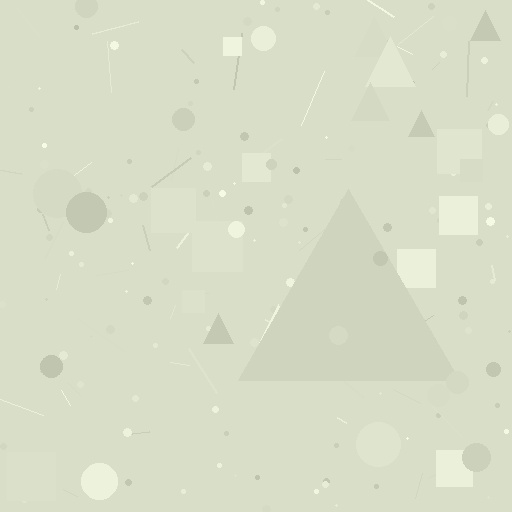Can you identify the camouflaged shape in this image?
The camouflaged shape is a triangle.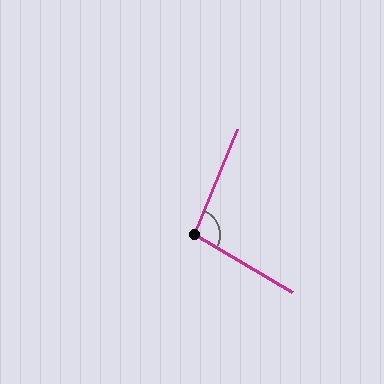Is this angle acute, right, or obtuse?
It is obtuse.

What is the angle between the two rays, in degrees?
Approximately 99 degrees.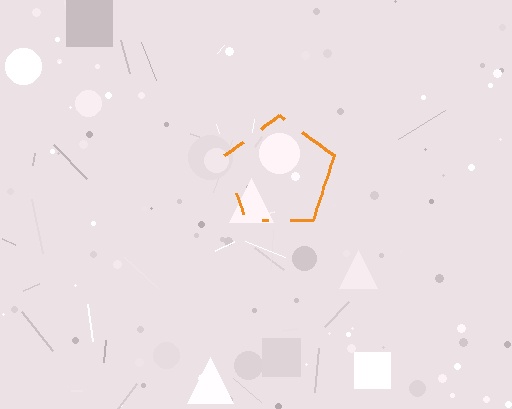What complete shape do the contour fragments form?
The contour fragments form a pentagon.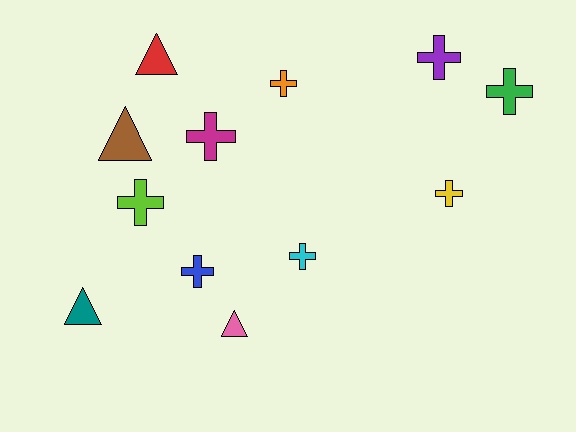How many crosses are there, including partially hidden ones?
There are 8 crosses.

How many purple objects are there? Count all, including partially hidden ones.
There is 1 purple object.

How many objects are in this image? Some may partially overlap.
There are 12 objects.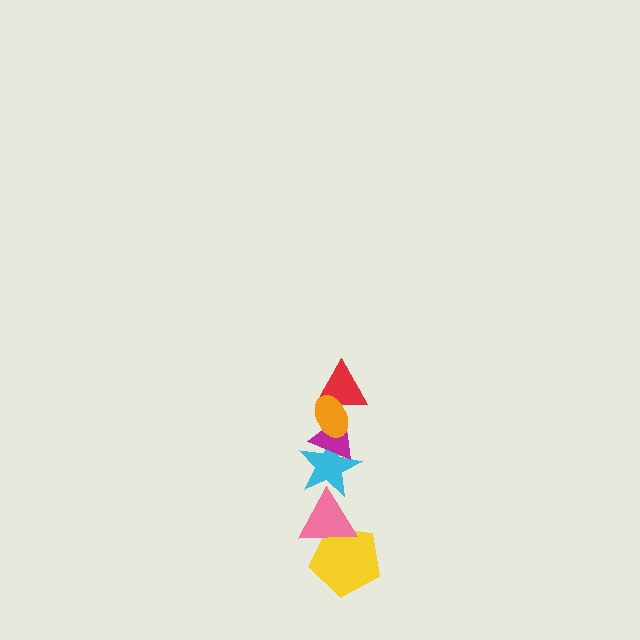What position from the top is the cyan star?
The cyan star is 4th from the top.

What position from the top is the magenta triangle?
The magenta triangle is 3rd from the top.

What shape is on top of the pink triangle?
The cyan star is on top of the pink triangle.